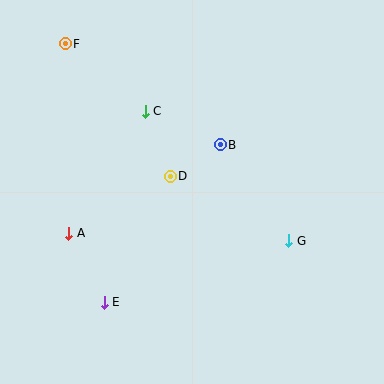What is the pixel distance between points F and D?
The distance between F and D is 169 pixels.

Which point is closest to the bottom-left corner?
Point E is closest to the bottom-left corner.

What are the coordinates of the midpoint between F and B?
The midpoint between F and B is at (143, 94).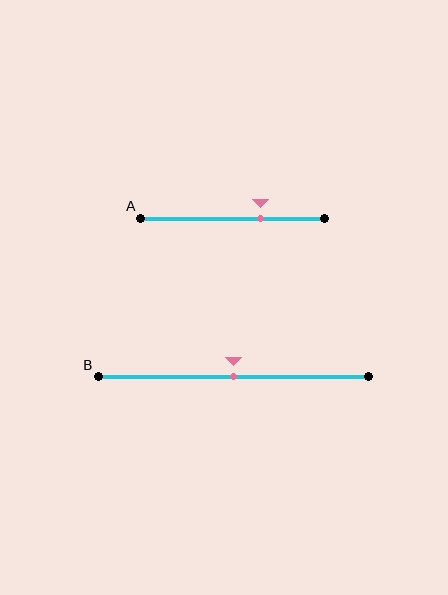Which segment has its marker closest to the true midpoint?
Segment B has its marker closest to the true midpoint.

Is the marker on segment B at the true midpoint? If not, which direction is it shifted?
Yes, the marker on segment B is at the true midpoint.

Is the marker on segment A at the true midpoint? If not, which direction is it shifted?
No, the marker on segment A is shifted to the right by about 15% of the segment length.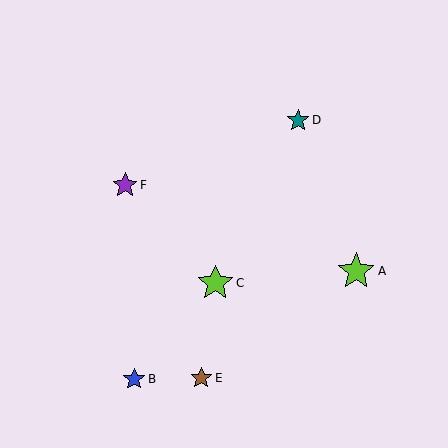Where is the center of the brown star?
The center of the brown star is at (201, 378).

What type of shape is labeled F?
Shape F is a purple star.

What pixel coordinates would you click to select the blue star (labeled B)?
Click at (134, 379) to select the blue star B.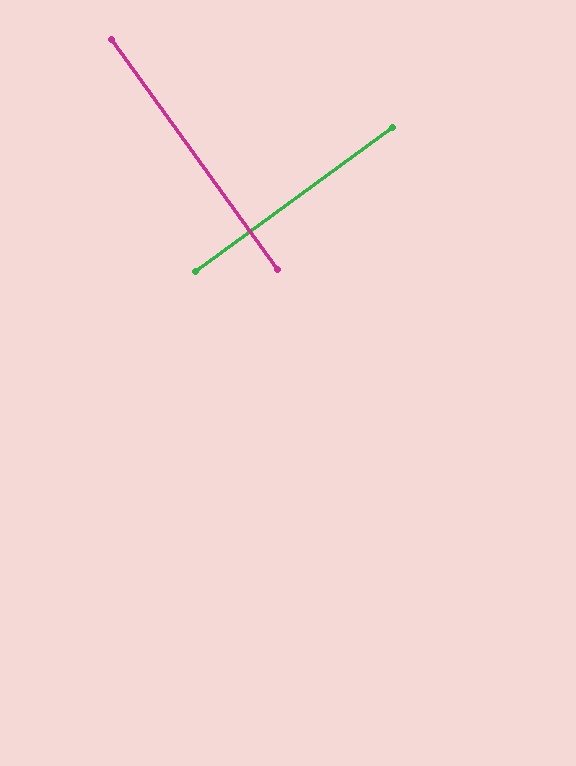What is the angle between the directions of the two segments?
Approximately 90 degrees.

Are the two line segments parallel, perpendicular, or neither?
Perpendicular — they meet at approximately 90°.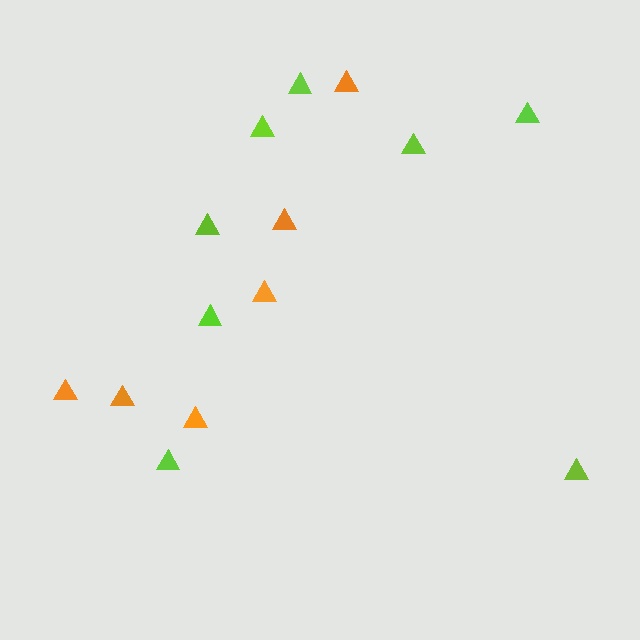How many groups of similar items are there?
There are 2 groups: one group of orange triangles (6) and one group of lime triangles (8).